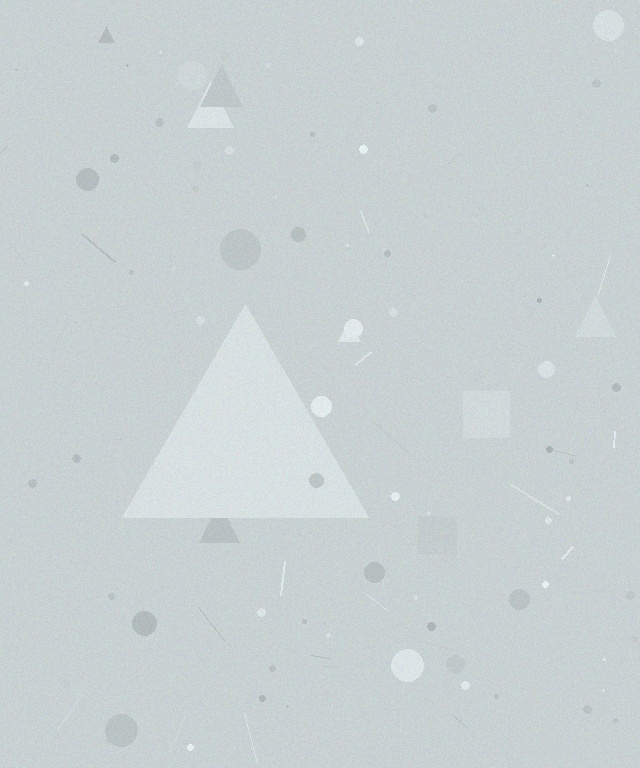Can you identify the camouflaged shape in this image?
The camouflaged shape is a triangle.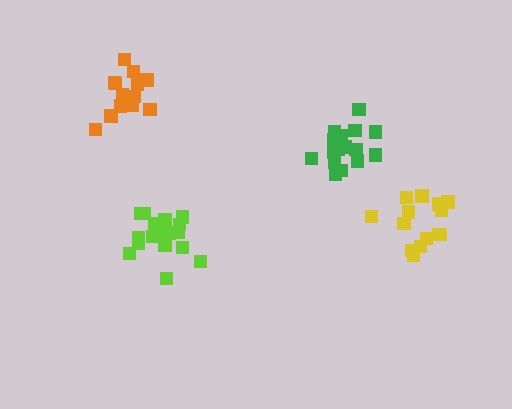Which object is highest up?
The orange cluster is topmost.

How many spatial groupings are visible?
There are 4 spatial groupings.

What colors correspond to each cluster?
The clusters are colored: green, lime, yellow, orange.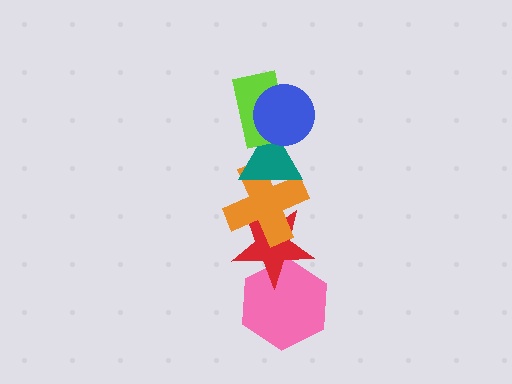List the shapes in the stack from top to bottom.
From top to bottom: the blue circle, the lime rectangle, the teal triangle, the orange cross, the red star, the pink hexagon.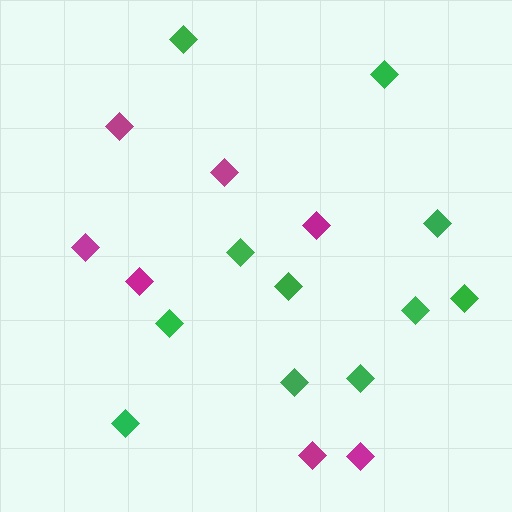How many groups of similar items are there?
There are 2 groups: one group of magenta diamonds (7) and one group of green diamonds (11).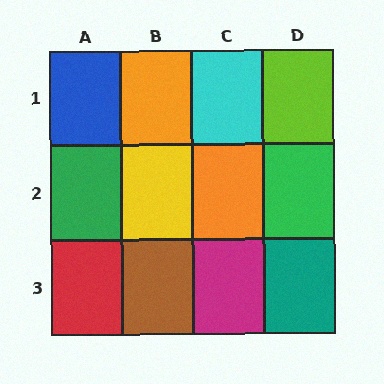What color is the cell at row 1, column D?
Lime.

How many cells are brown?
1 cell is brown.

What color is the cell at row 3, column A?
Red.